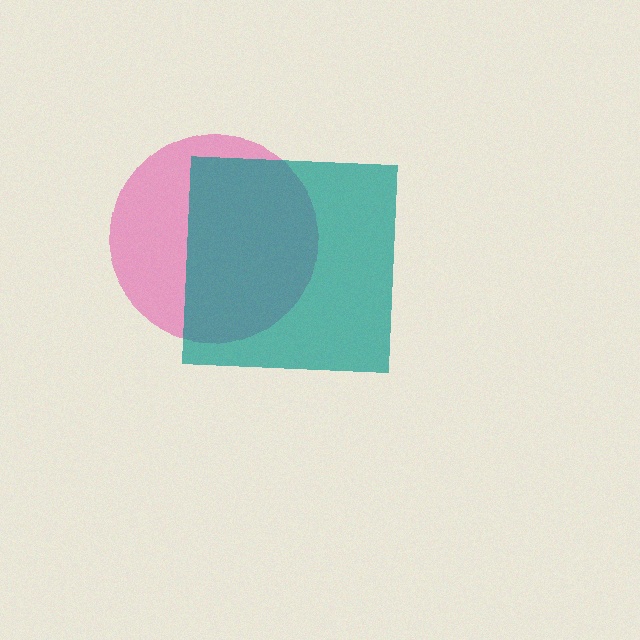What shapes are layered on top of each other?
The layered shapes are: a pink circle, a teal square.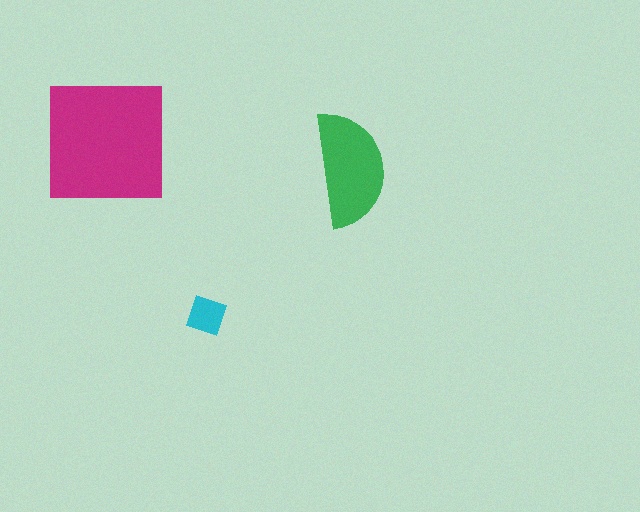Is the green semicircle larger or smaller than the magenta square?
Smaller.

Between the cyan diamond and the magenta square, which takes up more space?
The magenta square.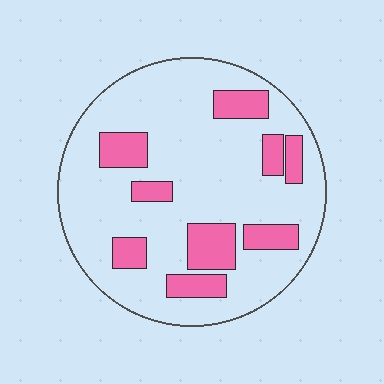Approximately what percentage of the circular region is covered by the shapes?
Approximately 20%.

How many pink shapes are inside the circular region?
9.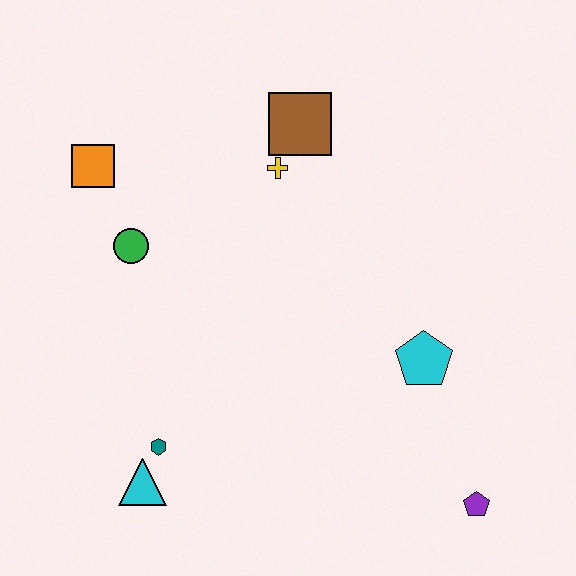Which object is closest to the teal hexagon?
The cyan triangle is closest to the teal hexagon.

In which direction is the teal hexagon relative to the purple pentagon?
The teal hexagon is to the left of the purple pentagon.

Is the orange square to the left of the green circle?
Yes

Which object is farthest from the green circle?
The purple pentagon is farthest from the green circle.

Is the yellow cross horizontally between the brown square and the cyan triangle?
Yes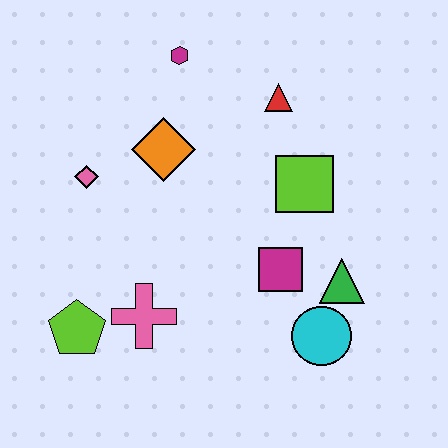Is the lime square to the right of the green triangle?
No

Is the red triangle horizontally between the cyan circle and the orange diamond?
Yes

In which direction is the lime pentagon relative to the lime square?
The lime pentagon is to the left of the lime square.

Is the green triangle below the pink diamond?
Yes